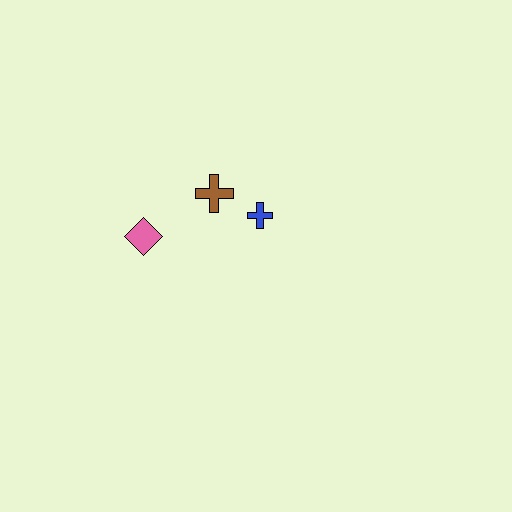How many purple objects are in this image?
There are no purple objects.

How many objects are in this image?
There are 3 objects.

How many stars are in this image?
There are no stars.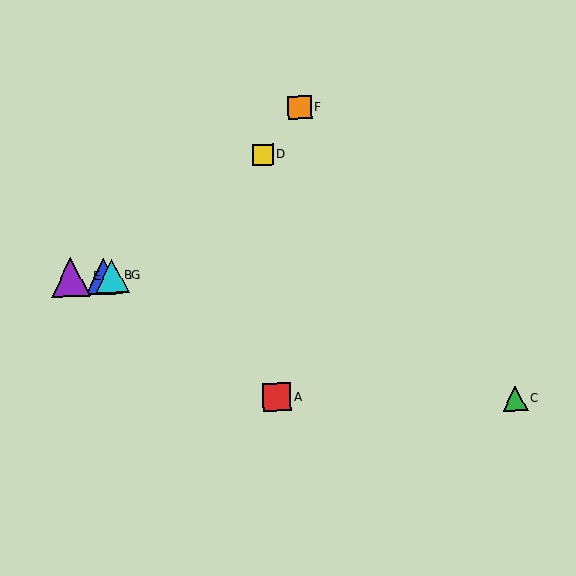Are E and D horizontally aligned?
No, E is at y≈278 and D is at y≈155.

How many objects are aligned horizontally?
3 objects (B, E, G) are aligned horizontally.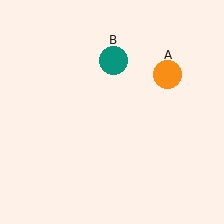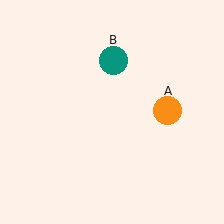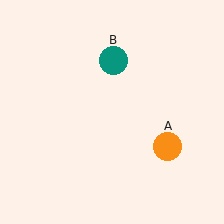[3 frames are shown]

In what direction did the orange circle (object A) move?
The orange circle (object A) moved down.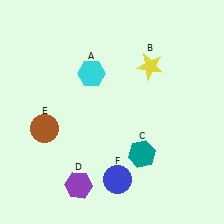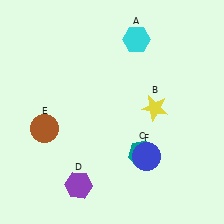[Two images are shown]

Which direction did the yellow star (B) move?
The yellow star (B) moved down.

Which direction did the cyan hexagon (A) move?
The cyan hexagon (A) moved right.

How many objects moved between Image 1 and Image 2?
3 objects moved between the two images.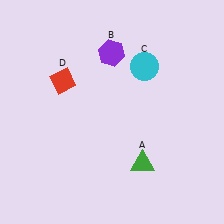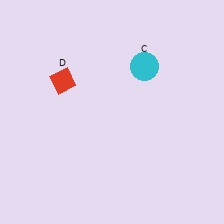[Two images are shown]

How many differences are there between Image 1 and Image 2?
There are 2 differences between the two images.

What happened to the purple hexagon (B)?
The purple hexagon (B) was removed in Image 2. It was in the top-left area of Image 1.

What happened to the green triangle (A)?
The green triangle (A) was removed in Image 2. It was in the bottom-right area of Image 1.